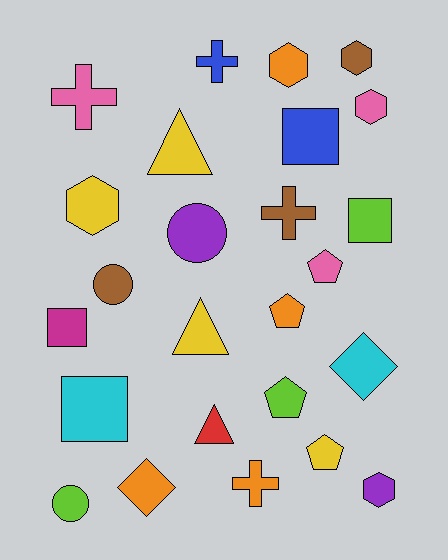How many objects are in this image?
There are 25 objects.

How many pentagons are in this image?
There are 4 pentagons.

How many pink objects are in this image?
There are 3 pink objects.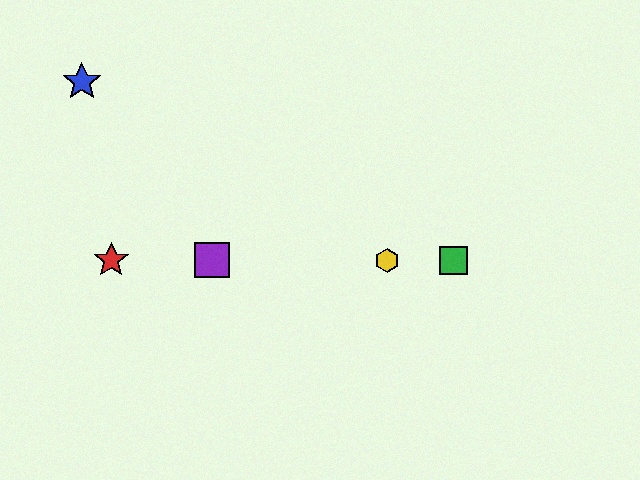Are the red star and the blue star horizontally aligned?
No, the red star is at y≈260 and the blue star is at y≈82.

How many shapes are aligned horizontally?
4 shapes (the red star, the green square, the yellow hexagon, the purple square) are aligned horizontally.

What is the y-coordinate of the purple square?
The purple square is at y≈260.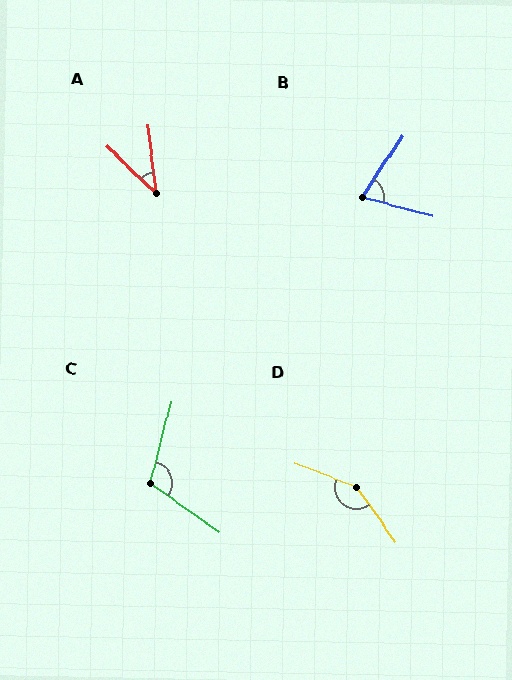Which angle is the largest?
D, at approximately 146 degrees.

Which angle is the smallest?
A, at approximately 39 degrees.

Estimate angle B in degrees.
Approximately 71 degrees.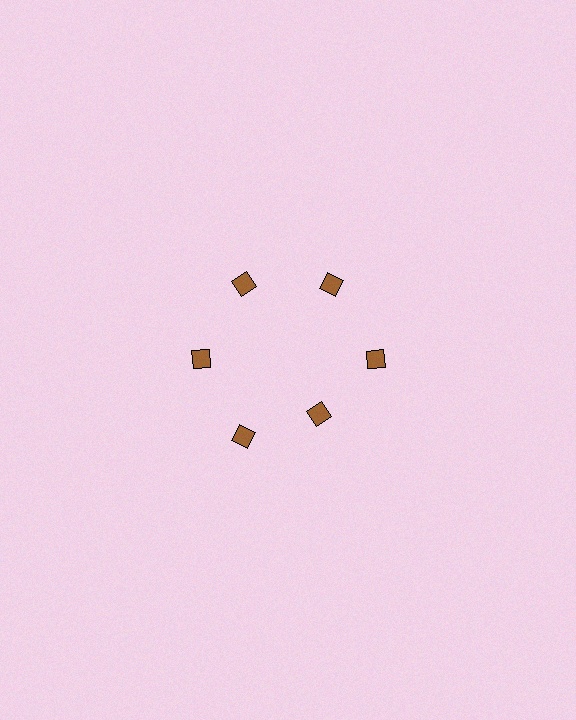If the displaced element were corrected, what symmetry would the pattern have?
It would have 6-fold rotational symmetry — the pattern would map onto itself every 60 degrees.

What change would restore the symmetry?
The symmetry would be restored by moving it outward, back onto the ring so that all 6 diamonds sit at equal angles and equal distance from the center.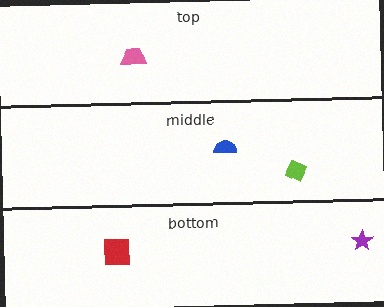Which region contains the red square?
The bottom region.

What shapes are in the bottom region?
The red square, the purple star.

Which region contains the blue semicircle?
The middle region.